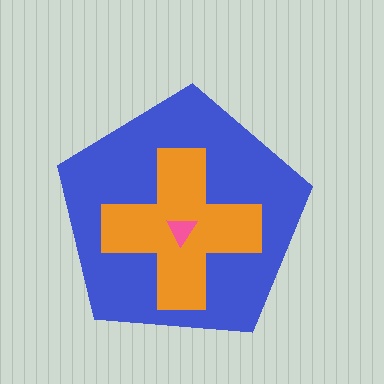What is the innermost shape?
The pink triangle.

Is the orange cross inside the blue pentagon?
Yes.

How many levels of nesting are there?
3.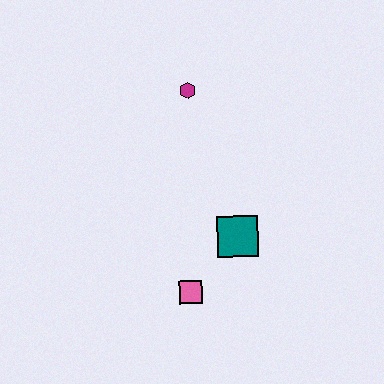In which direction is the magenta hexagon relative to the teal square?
The magenta hexagon is above the teal square.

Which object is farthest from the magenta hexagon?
The pink square is farthest from the magenta hexagon.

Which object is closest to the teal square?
The pink square is closest to the teal square.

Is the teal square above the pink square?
Yes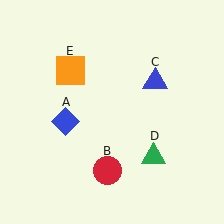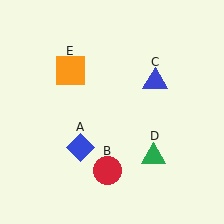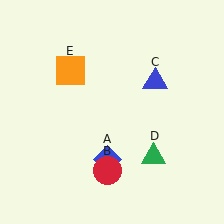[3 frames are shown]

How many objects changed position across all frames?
1 object changed position: blue diamond (object A).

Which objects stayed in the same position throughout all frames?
Red circle (object B) and blue triangle (object C) and green triangle (object D) and orange square (object E) remained stationary.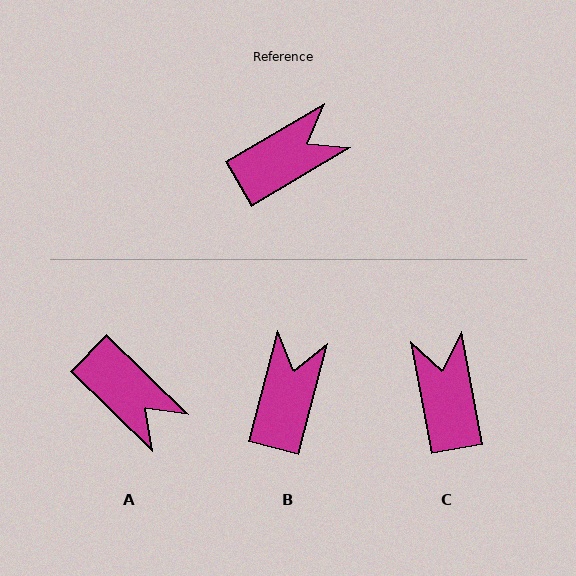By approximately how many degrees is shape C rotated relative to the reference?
Approximately 70 degrees counter-clockwise.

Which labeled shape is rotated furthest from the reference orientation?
A, about 75 degrees away.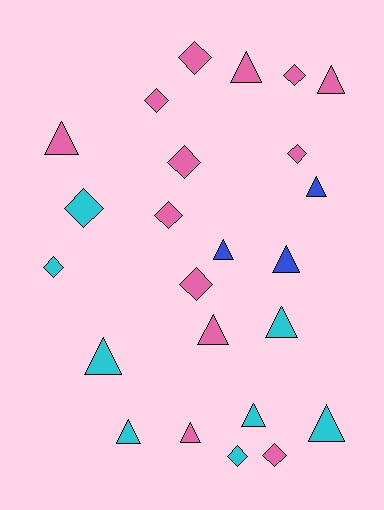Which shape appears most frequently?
Triangle, with 13 objects.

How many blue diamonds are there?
There are no blue diamonds.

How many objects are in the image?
There are 24 objects.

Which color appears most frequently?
Pink, with 13 objects.